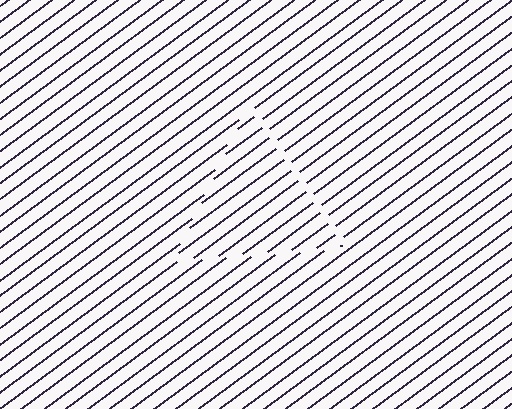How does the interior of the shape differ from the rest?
The interior of the shape contains the same grating, shifted by half a period — the contour is defined by the phase discontinuity where line-ends from the inner and outer gratings abut.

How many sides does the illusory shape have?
3 sides — the line-ends trace a triangle.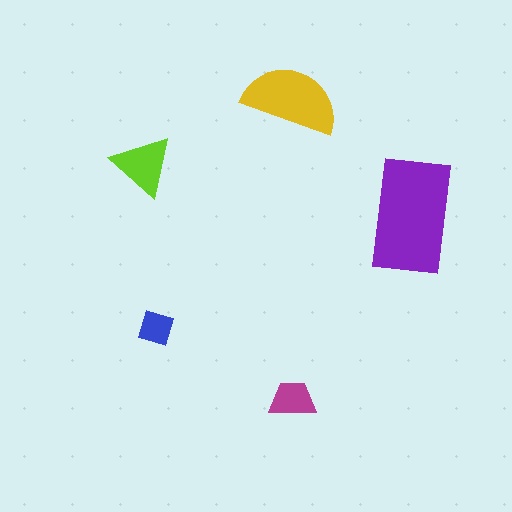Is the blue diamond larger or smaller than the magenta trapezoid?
Smaller.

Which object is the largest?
The purple rectangle.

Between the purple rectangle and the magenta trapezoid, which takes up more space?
The purple rectangle.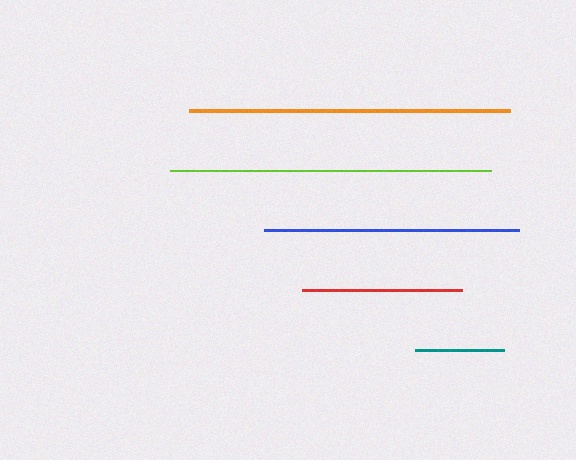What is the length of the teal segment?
The teal segment is approximately 90 pixels long.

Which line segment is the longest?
The orange line is the longest at approximately 322 pixels.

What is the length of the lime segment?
The lime segment is approximately 322 pixels long.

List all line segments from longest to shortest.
From longest to shortest: orange, lime, blue, red, teal.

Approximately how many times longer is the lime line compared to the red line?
The lime line is approximately 2.0 times the length of the red line.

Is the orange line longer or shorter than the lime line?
The orange line is longer than the lime line.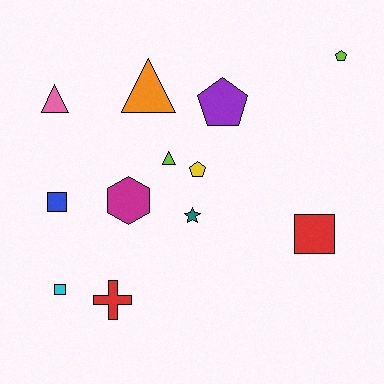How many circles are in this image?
There are no circles.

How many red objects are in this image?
There are 2 red objects.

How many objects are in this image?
There are 12 objects.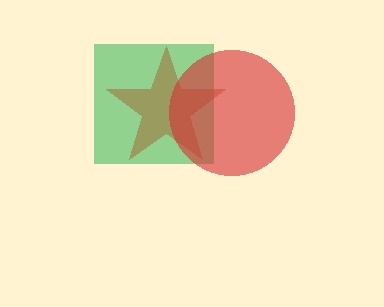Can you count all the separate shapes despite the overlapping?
Yes, there are 3 separate shapes.